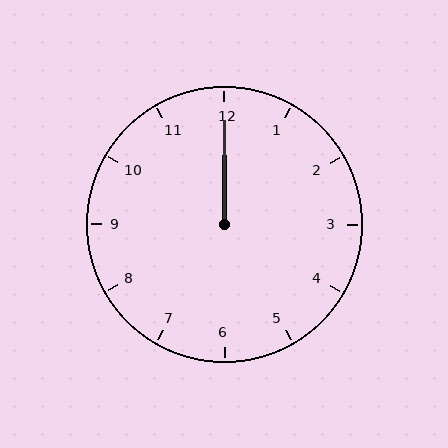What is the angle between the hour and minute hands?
Approximately 0 degrees.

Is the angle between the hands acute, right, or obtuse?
It is acute.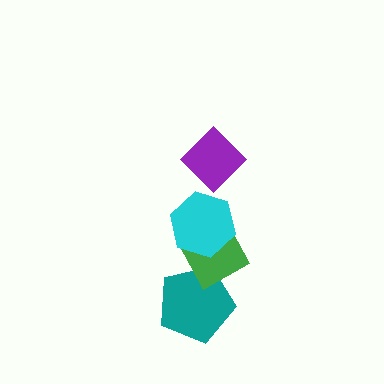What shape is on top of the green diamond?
The cyan hexagon is on top of the green diamond.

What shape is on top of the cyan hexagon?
The purple diamond is on top of the cyan hexagon.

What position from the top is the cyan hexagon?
The cyan hexagon is 2nd from the top.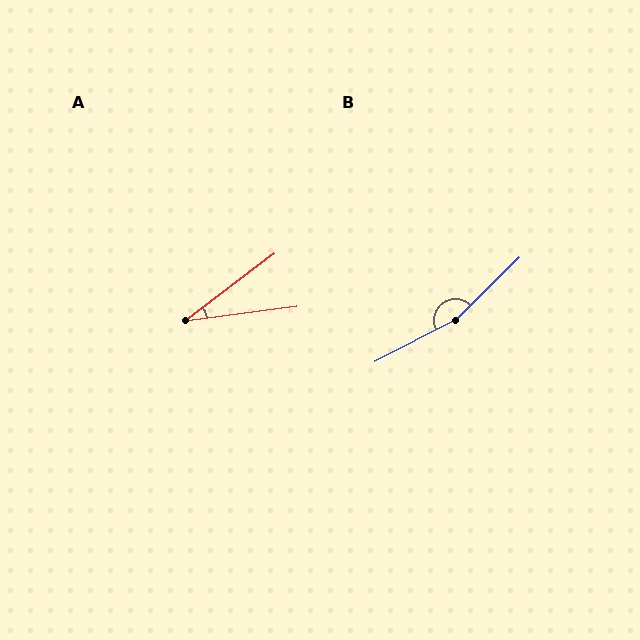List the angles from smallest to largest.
A (30°), B (163°).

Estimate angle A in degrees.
Approximately 30 degrees.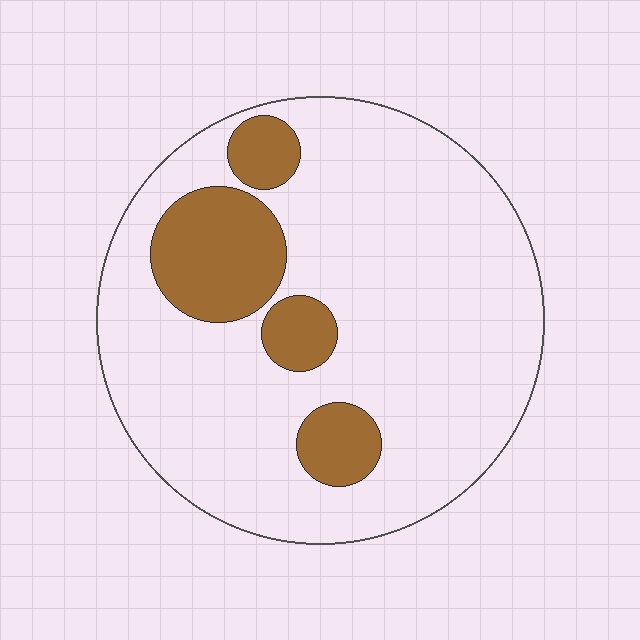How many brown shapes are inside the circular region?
4.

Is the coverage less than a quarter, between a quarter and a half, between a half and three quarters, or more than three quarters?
Less than a quarter.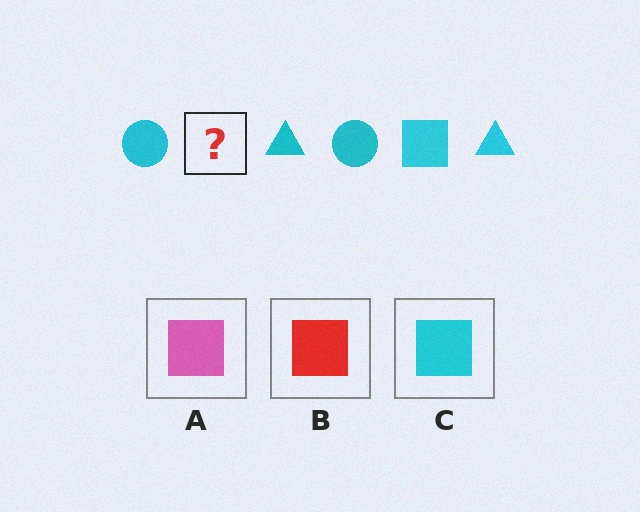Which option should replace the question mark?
Option C.